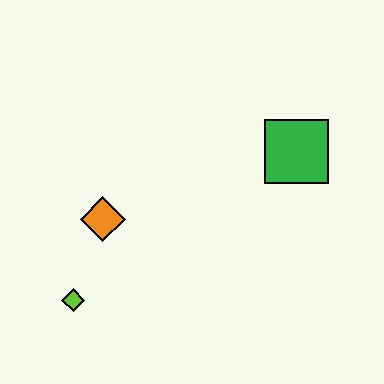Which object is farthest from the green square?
The lime diamond is farthest from the green square.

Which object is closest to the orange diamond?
The lime diamond is closest to the orange diamond.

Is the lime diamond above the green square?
No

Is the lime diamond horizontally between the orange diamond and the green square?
No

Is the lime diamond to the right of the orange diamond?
No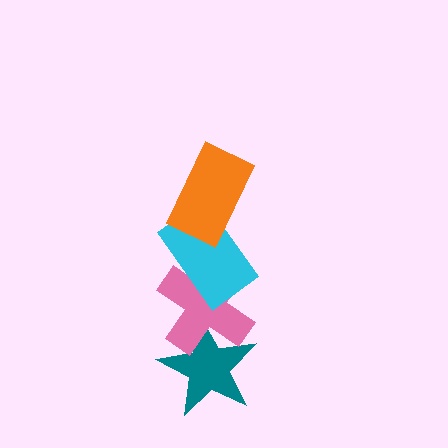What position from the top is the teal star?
The teal star is 4th from the top.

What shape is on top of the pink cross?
The cyan rectangle is on top of the pink cross.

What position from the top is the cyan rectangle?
The cyan rectangle is 2nd from the top.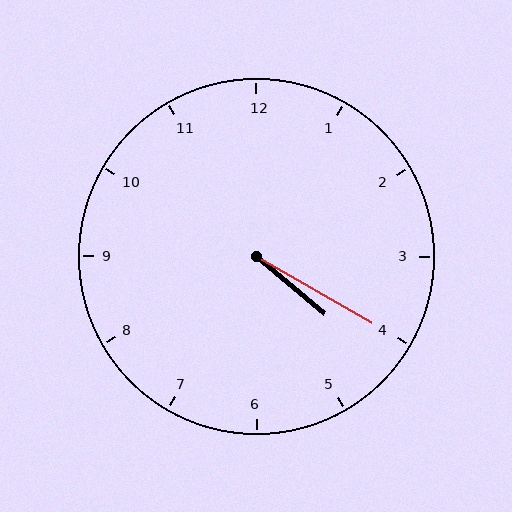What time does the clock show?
4:20.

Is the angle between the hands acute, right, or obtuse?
It is acute.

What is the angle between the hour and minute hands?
Approximately 10 degrees.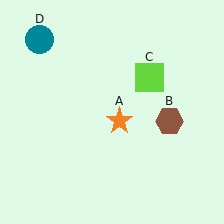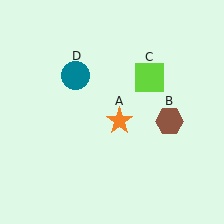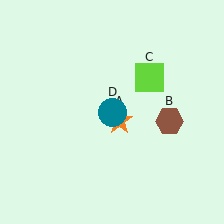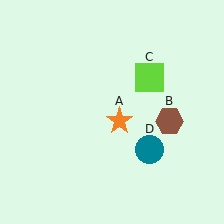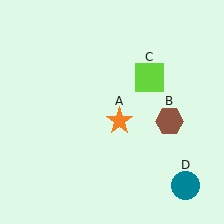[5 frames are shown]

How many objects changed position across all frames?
1 object changed position: teal circle (object D).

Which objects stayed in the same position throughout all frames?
Orange star (object A) and brown hexagon (object B) and lime square (object C) remained stationary.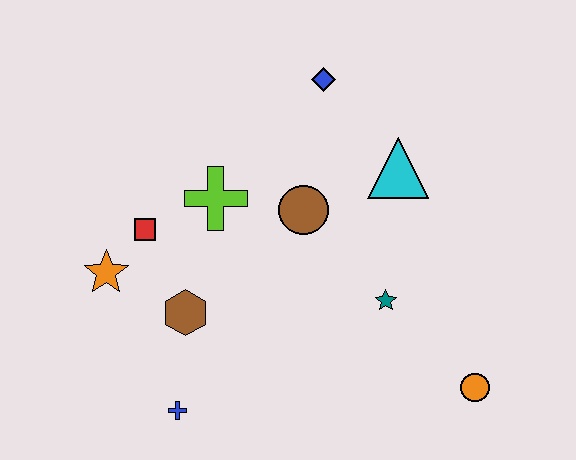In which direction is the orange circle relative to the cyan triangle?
The orange circle is below the cyan triangle.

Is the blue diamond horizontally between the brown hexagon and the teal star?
Yes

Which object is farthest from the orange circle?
The orange star is farthest from the orange circle.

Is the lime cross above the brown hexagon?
Yes